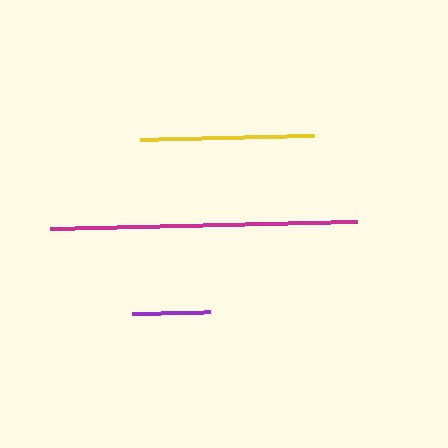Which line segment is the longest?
The magenta line is the longest at approximately 307 pixels.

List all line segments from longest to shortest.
From longest to shortest: magenta, yellow, purple.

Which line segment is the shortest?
The purple line is the shortest at approximately 77 pixels.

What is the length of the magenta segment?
The magenta segment is approximately 307 pixels long.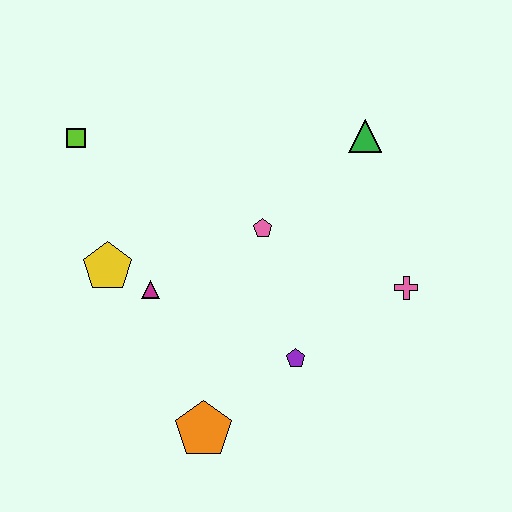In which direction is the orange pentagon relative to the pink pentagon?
The orange pentagon is below the pink pentagon.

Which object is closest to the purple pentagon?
The orange pentagon is closest to the purple pentagon.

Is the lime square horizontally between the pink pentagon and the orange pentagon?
No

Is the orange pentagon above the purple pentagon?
No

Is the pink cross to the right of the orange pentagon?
Yes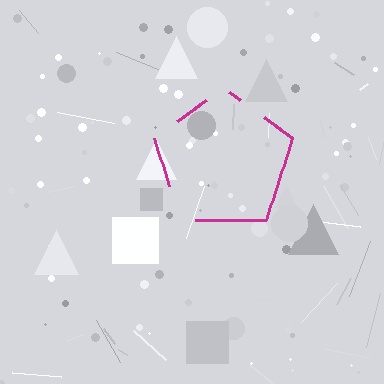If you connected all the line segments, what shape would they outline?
They would outline a pentagon.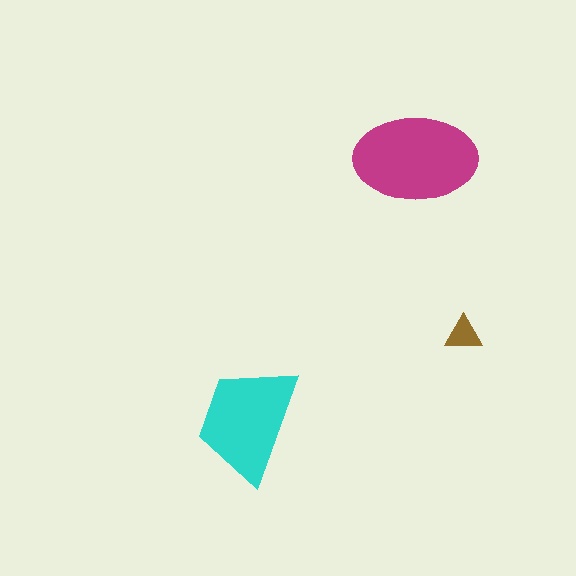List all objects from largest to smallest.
The magenta ellipse, the cyan trapezoid, the brown triangle.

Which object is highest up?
The magenta ellipse is topmost.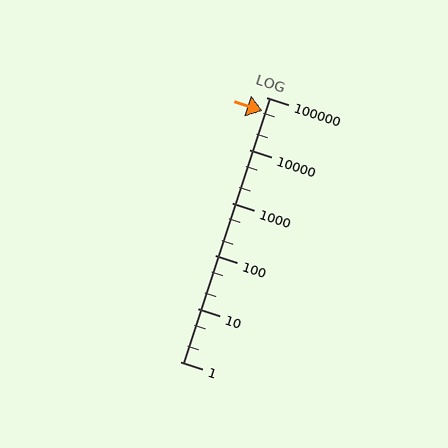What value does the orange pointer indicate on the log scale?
The pointer indicates approximately 56000.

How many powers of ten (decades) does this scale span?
The scale spans 5 decades, from 1 to 100000.